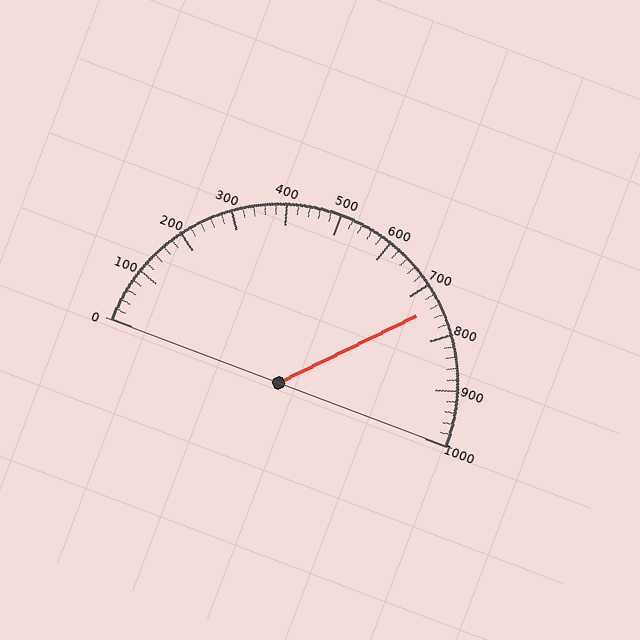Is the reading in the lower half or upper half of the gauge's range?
The reading is in the upper half of the range (0 to 1000).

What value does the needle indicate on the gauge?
The needle indicates approximately 740.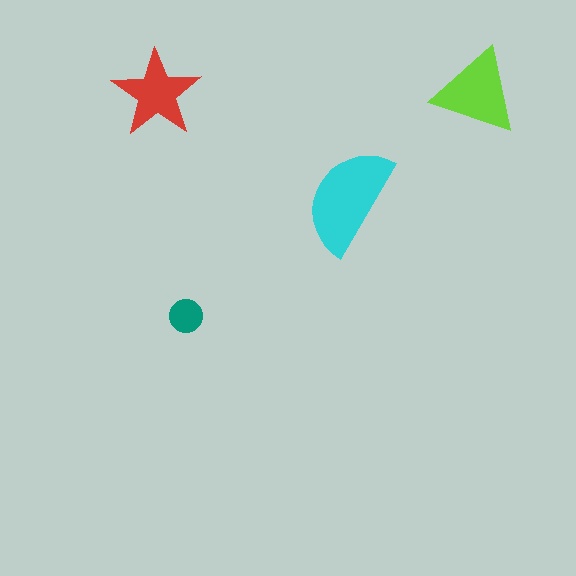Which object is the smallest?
The teal circle.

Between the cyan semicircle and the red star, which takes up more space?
The cyan semicircle.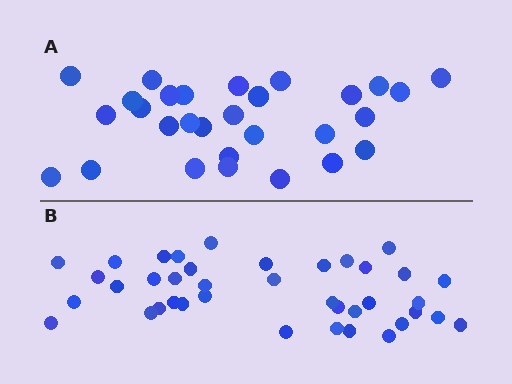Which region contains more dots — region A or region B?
Region B (the bottom region) has more dots.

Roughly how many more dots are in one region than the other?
Region B has roughly 10 or so more dots than region A.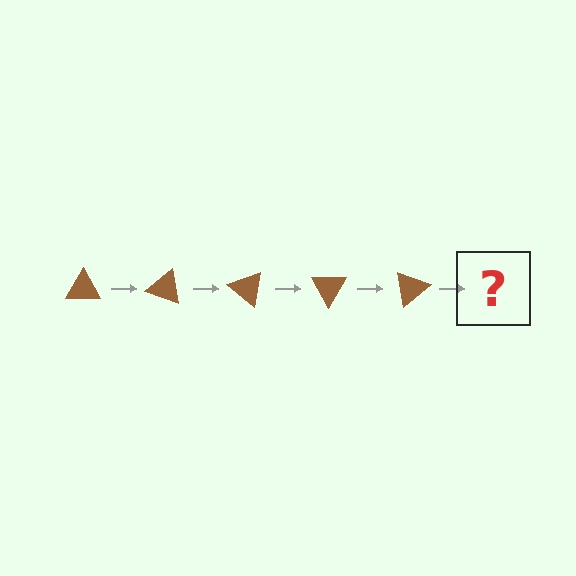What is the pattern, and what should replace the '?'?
The pattern is that the triangle rotates 20 degrees each step. The '?' should be a brown triangle rotated 100 degrees.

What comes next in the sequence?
The next element should be a brown triangle rotated 100 degrees.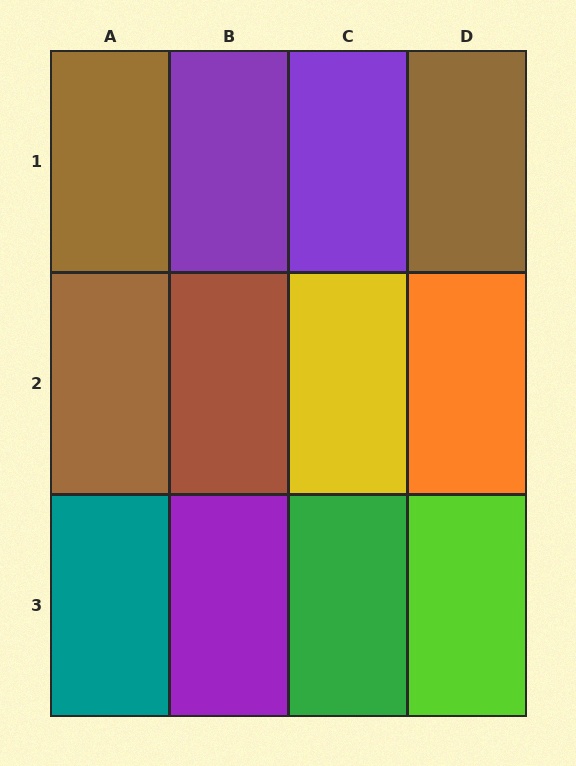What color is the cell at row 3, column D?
Lime.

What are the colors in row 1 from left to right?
Brown, purple, purple, brown.